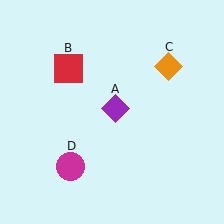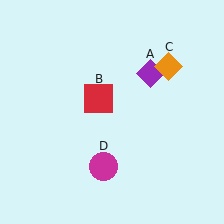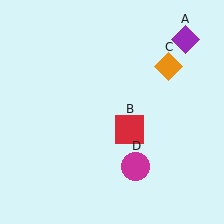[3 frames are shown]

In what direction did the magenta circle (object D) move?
The magenta circle (object D) moved right.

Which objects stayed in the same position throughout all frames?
Orange diamond (object C) remained stationary.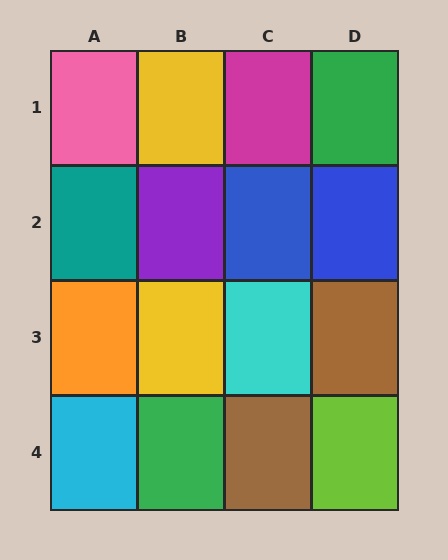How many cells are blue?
2 cells are blue.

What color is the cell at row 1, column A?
Pink.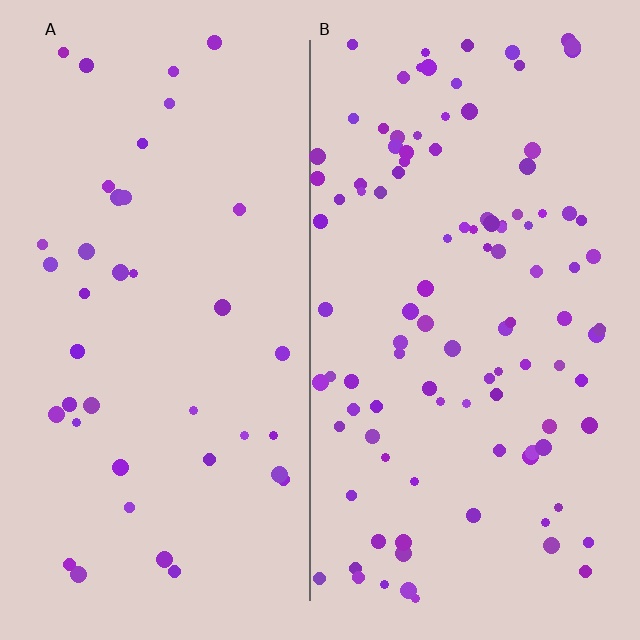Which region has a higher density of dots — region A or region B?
B (the right).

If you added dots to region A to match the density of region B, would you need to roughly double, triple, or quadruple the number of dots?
Approximately triple.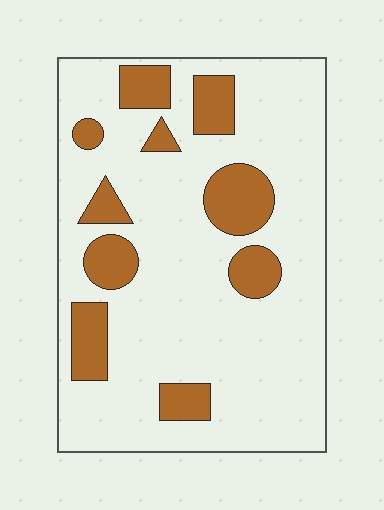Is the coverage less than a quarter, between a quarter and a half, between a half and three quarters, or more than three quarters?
Less than a quarter.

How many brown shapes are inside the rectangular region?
10.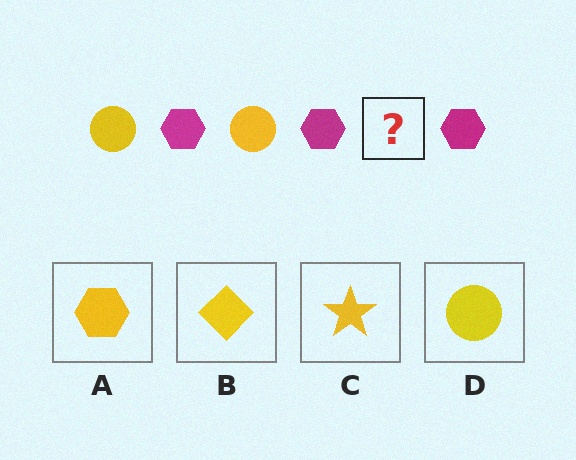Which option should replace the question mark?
Option D.